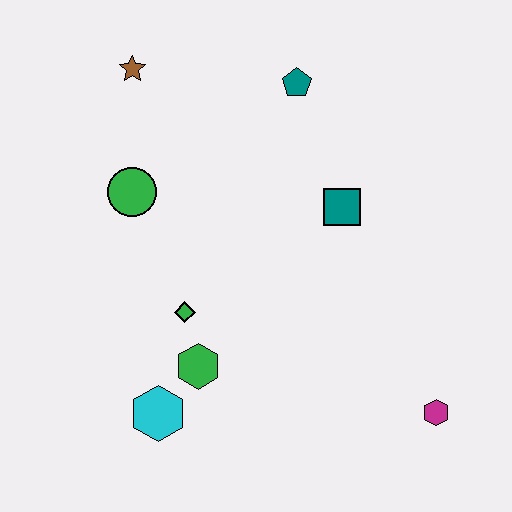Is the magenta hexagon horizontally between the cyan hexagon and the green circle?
No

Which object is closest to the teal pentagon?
The teal square is closest to the teal pentagon.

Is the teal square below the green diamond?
No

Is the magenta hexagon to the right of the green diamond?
Yes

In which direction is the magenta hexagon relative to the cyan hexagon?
The magenta hexagon is to the right of the cyan hexagon.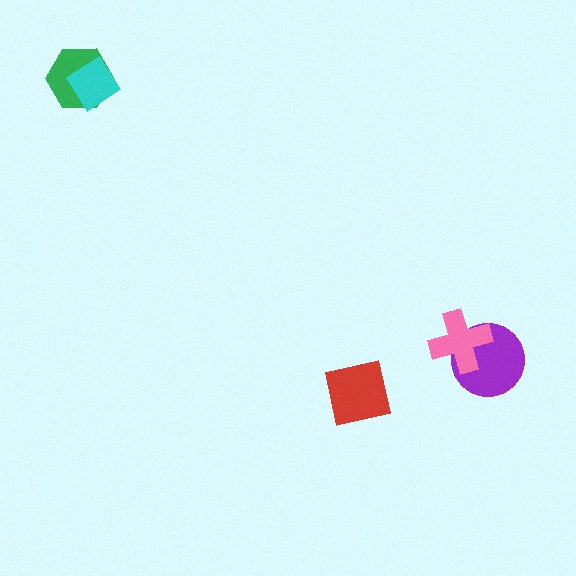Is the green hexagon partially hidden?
Yes, it is partially covered by another shape.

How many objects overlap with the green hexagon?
1 object overlaps with the green hexagon.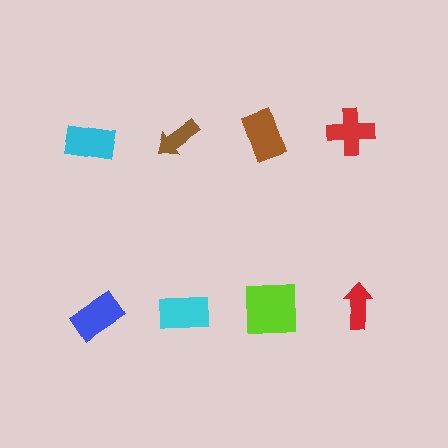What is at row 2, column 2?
A cyan rectangle.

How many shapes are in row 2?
4 shapes.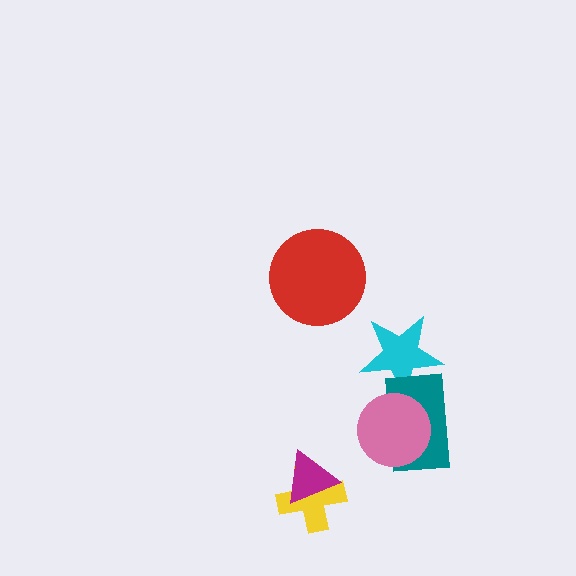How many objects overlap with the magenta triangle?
1 object overlaps with the magenta triangle.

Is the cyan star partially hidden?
Yes, it is partially covered by another shape.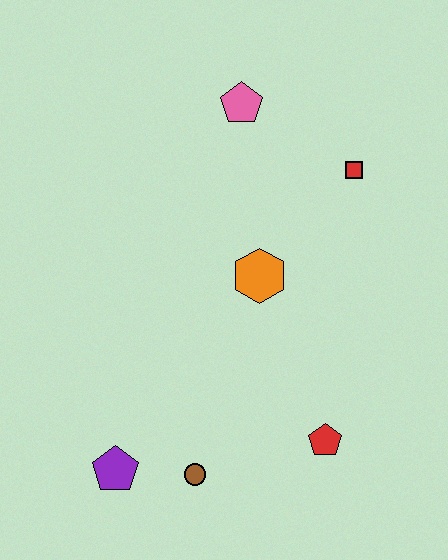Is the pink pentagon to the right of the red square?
No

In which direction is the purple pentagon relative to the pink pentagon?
The purple pentagon is below the pink pentagon.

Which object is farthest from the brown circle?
The pink pentagon is farthest from the brown circle.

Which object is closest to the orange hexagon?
The red square is closest to the orange hexagon.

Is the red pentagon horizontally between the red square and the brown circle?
Yes